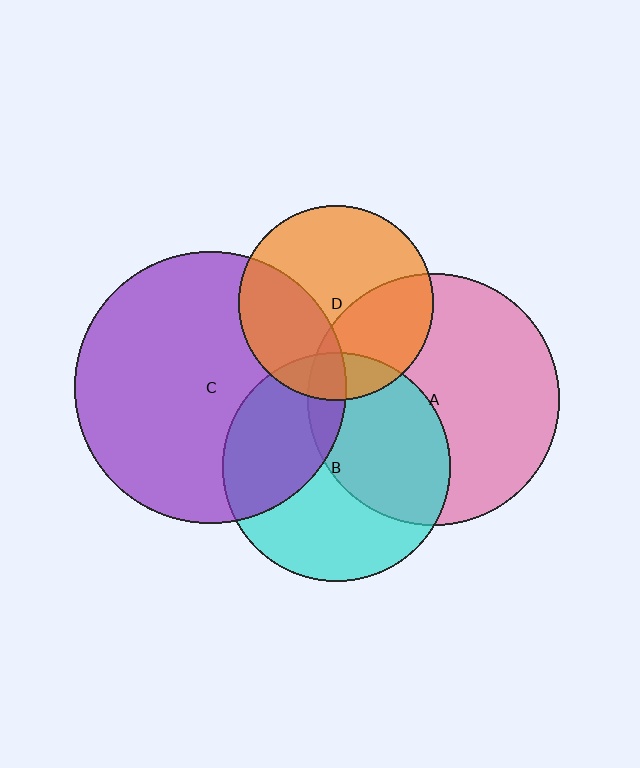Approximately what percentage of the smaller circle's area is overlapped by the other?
Approximately 35%.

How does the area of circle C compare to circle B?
Approximately 1.4 times.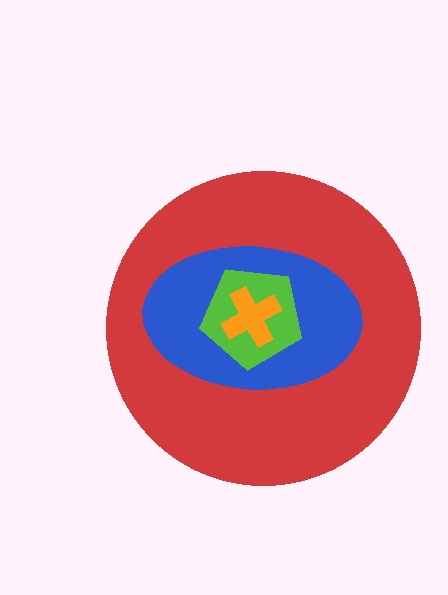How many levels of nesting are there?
4.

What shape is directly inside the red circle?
The blue ellipse.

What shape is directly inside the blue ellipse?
The lime pentagon.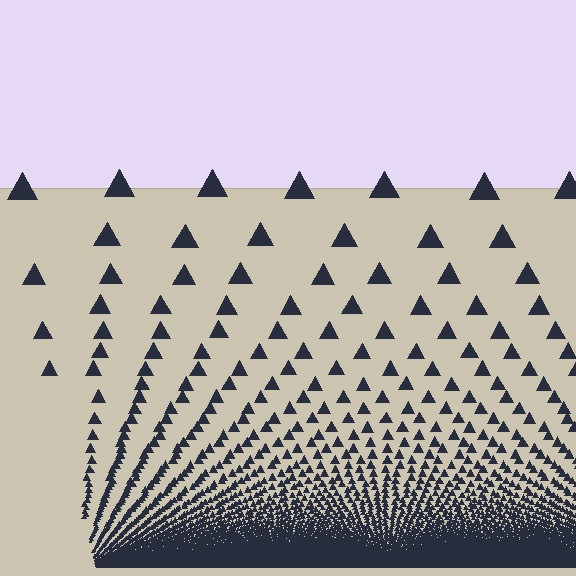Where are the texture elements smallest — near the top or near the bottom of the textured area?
Near the bottom.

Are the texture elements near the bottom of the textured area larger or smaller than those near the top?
Smaller. The gradient is inverted — elements near the bottom are smaller and denser.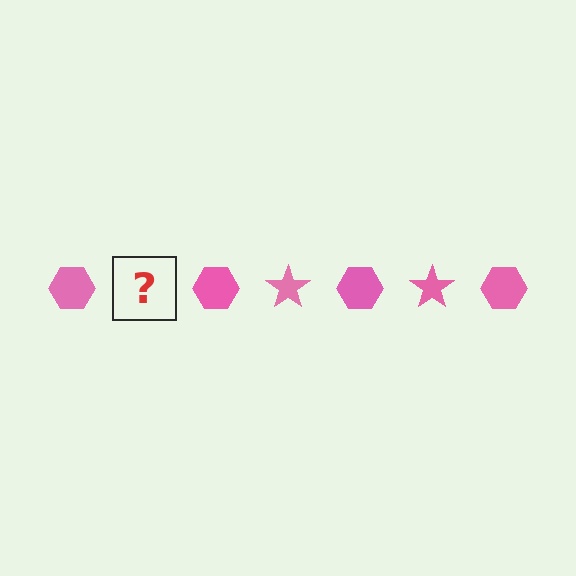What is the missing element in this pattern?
The missing element is a pink star.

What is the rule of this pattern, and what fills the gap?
The rule is that the pattern cycles through hexagon, star shapes in pink. The gap should be filled with a pink star.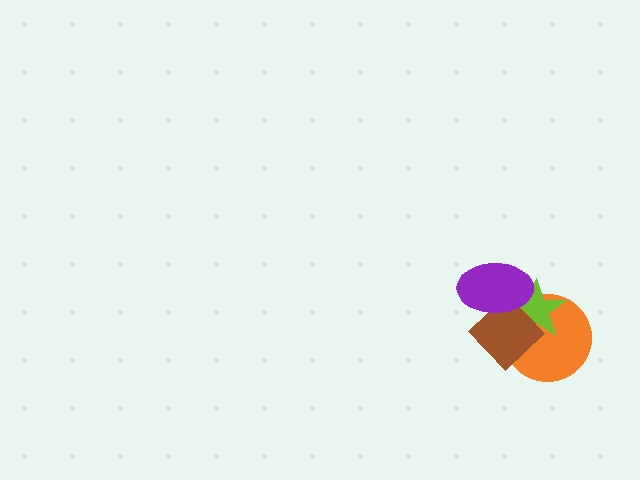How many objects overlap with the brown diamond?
3 objects overlap with the brown diamond.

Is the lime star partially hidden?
Yes, it is partially covered by another shape.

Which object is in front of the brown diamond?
The purple ellipse is in front of the brown diamond.